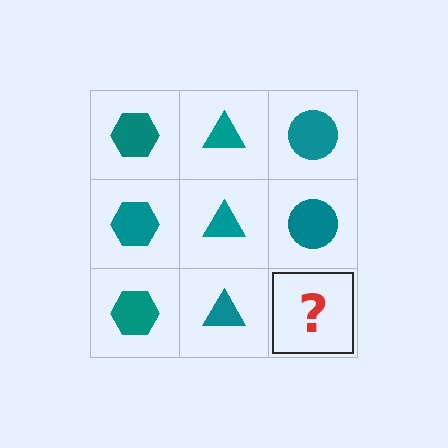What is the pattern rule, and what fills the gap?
The rule is that each column has a consistent shape. The gap should be filled with a teal circle.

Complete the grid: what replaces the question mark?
The question mark should be replaced with a teal circle.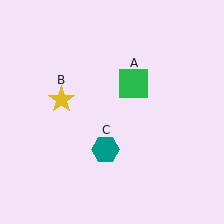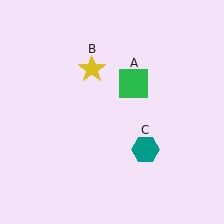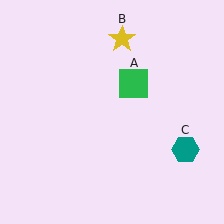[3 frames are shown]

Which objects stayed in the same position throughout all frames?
Green square (object A) remained stationary.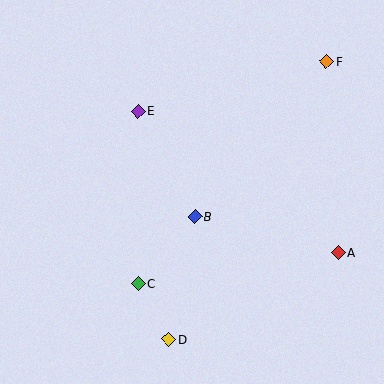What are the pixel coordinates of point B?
Point B is at (195, 217).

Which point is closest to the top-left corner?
Point E is closest to the top-left corner.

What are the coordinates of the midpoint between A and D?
The midpoint between A and D is at (254, 296).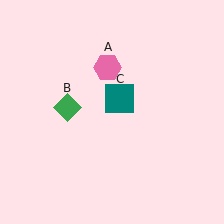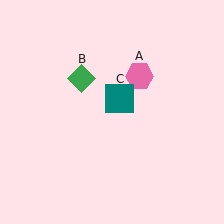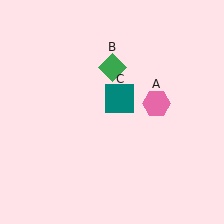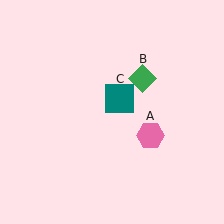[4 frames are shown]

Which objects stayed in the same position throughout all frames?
Teal square (object C) remained stationary.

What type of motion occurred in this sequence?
The pink hexagon (object A), green diamond (object B) rotated clockwise around the center of the scene.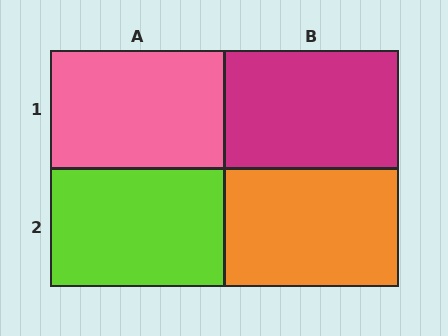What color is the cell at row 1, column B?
Magenta.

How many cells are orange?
1 cell is orange.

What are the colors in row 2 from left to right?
Lime, orange.